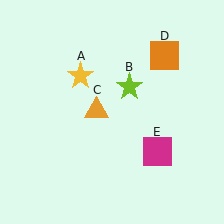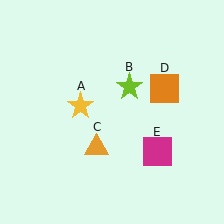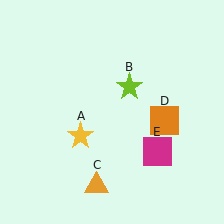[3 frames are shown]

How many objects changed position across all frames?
3 objects changed position: yellow star (object A), orange triangle (object C), orange square (object D).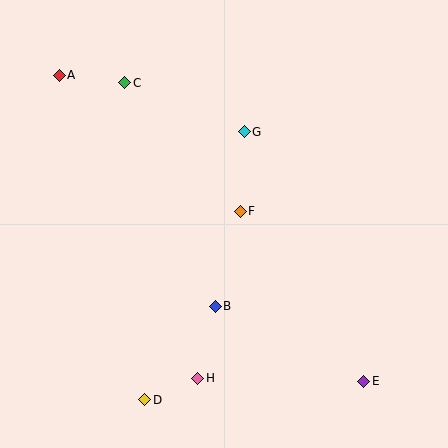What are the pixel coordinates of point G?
Point G is at (244, 132).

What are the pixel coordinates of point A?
Point A is at (59, 75).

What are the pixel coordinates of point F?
Point F is at (240, 211).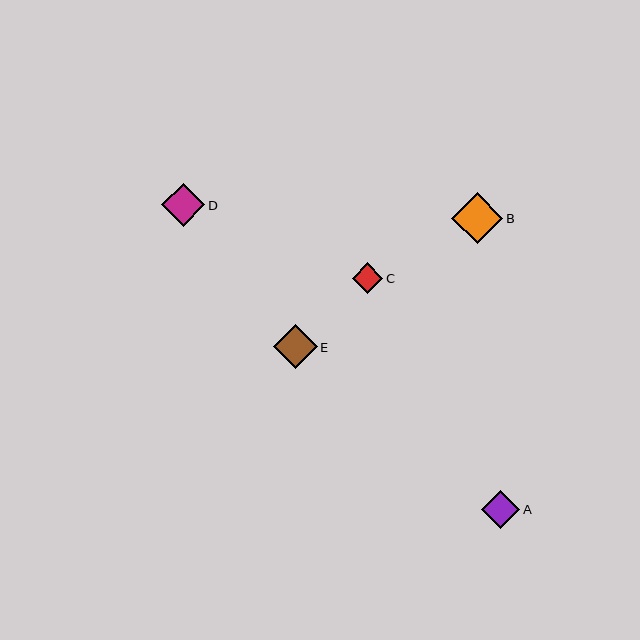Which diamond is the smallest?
Diamond C is the smallest with a size of approximately 31 pixels.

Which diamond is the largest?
Diamond B is the largest with a size of approximately 51 pixels.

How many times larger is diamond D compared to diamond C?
Diamond D is approximately 1.4 times the size of diamond C.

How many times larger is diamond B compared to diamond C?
Diamond B is approximately 1.7 times the size of diamond C.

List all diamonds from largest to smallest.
From largest to smallest: B, E, D, A, C.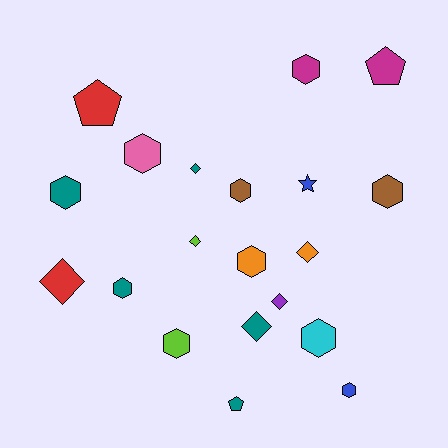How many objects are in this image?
There are 20 objects.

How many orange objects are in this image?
There are 2 orange objects.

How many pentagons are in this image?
There are 3 pentagons.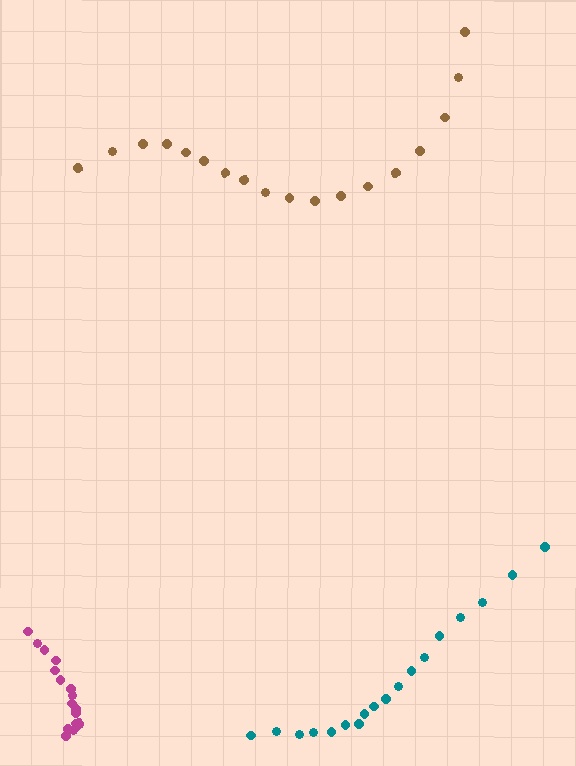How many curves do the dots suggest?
There are 3 distinct paths.